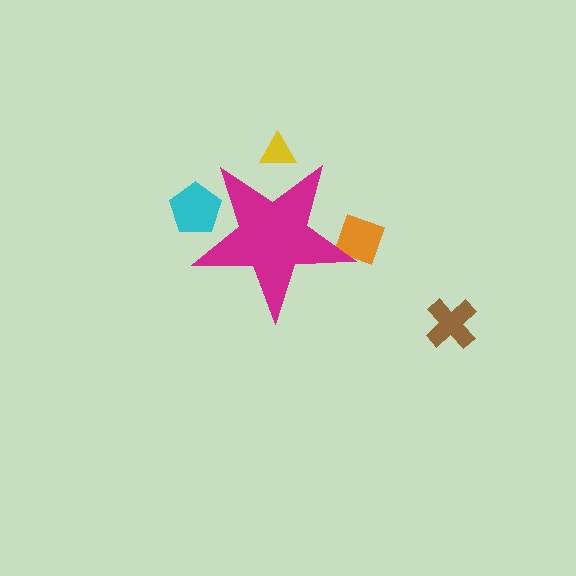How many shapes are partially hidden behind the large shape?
3 shapes are partially hidden.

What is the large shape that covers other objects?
A magenta star.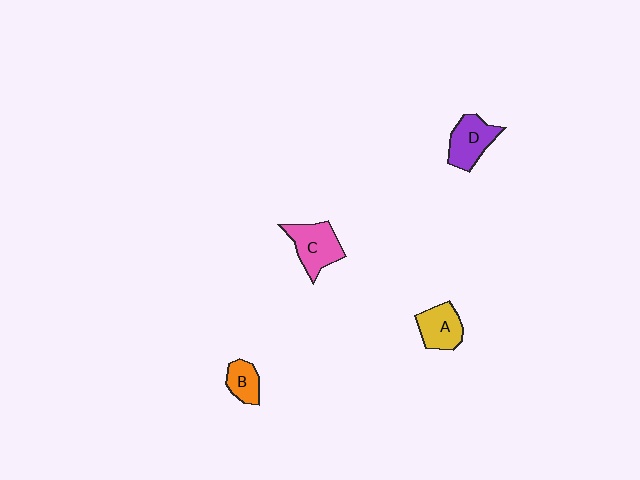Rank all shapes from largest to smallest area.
From largest to smallest: C (pink), D (purple), A (yellow), B (orange).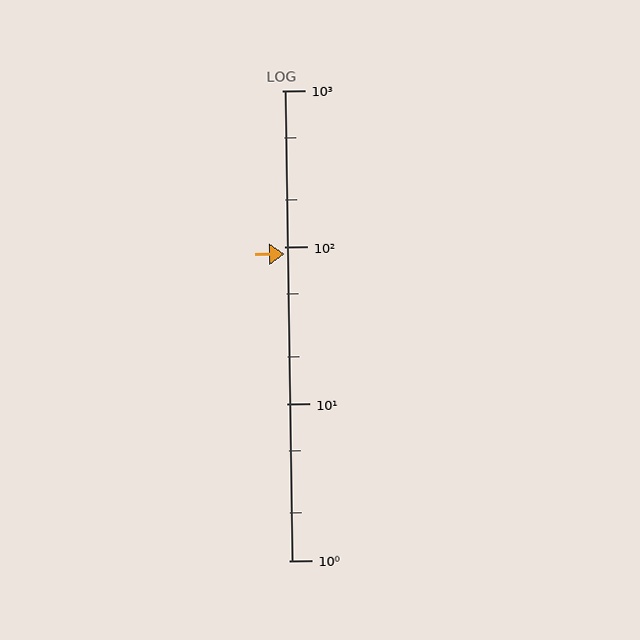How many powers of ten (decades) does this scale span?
The scale spans 3 decades, from 1 to 1000.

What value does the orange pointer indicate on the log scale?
The pointer indicates approximately 91.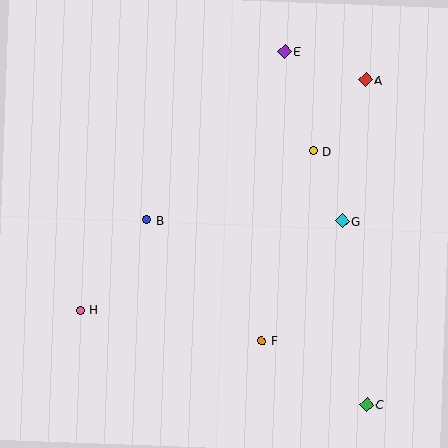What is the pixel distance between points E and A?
The distance between E and A is 86 pixels.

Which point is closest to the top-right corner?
Point A is closest to the top-right corner.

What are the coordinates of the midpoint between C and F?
The midpoint between C and F is at (314, 373).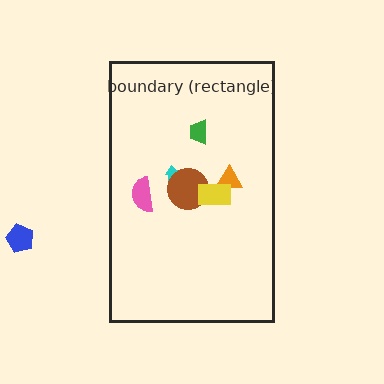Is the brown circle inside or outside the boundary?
Inside.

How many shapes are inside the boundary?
6 inside, 1 outside.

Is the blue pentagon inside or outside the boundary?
Outside.